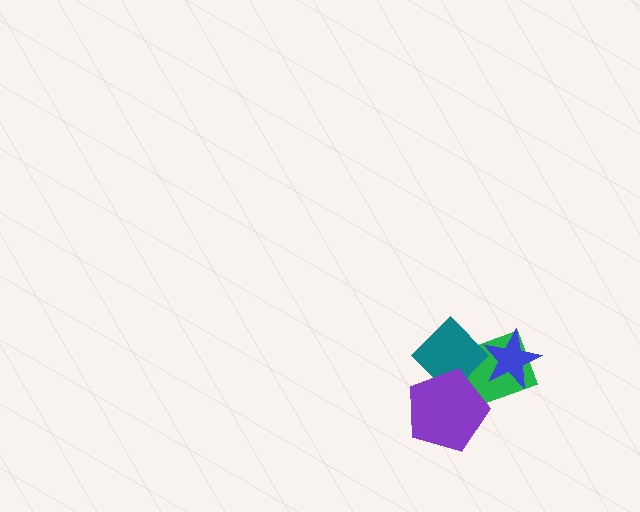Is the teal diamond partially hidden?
Yes, it is partially covered by another shape.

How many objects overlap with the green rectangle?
3 objects overlap with the green rectangle.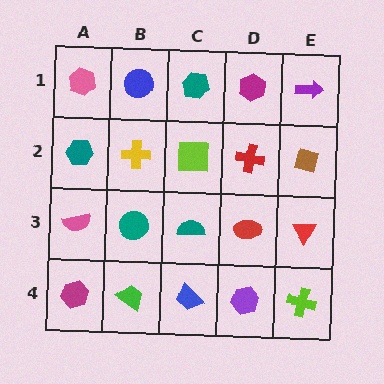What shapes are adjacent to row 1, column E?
A brown diamond (row 2, column E), a magenta hexagon (row 1, column D).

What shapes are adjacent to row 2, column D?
A magenta hexagon (row 1, column D), a red ellipse (row 3, column D), a lime square (row 2, column C), a brown diamond (row 2, column E).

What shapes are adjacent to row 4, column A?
A pink semicircle (row 3, column A), a green trapezoid (row 4, column B).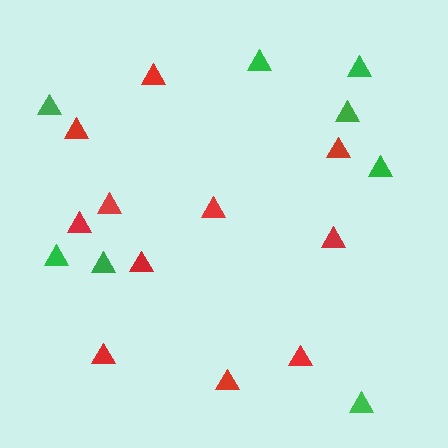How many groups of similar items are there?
There are 2 groups: one group of red triangles (11) and one group of green triangles (8).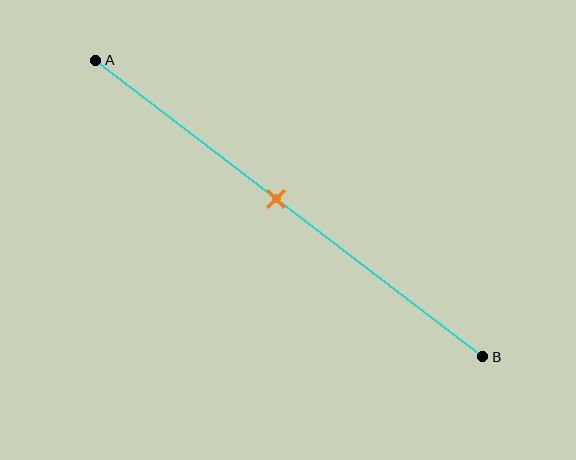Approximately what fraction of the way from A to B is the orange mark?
The orange mark is approximately 45% of the way from A to B.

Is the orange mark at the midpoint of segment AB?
No, the mark is at about 45% from A, not at the 50% midpoint.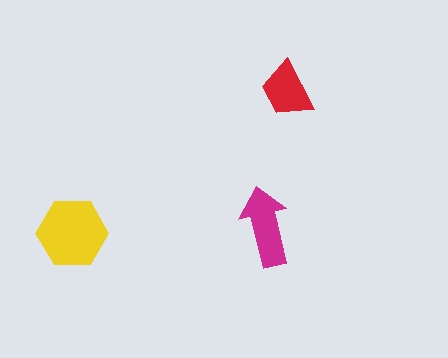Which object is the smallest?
The red trapezoid.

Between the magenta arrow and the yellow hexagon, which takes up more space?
The yellow hexagon.